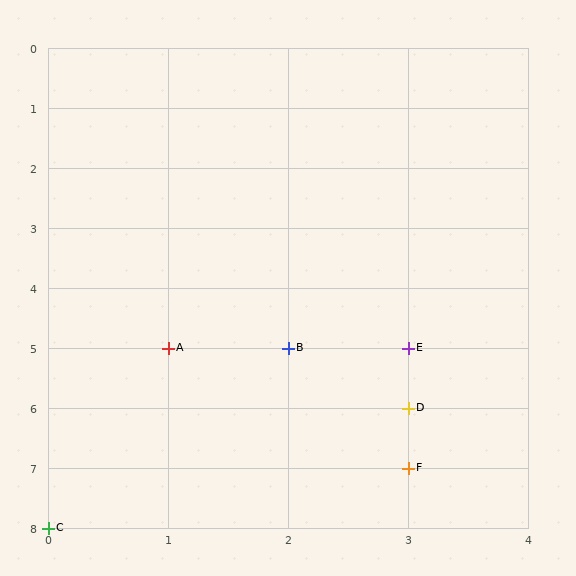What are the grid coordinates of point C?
Point C is at grid coordinates (0, 8).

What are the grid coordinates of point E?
Point E is at grid coordinates (3, 5).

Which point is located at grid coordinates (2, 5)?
Point B is at (2, 5).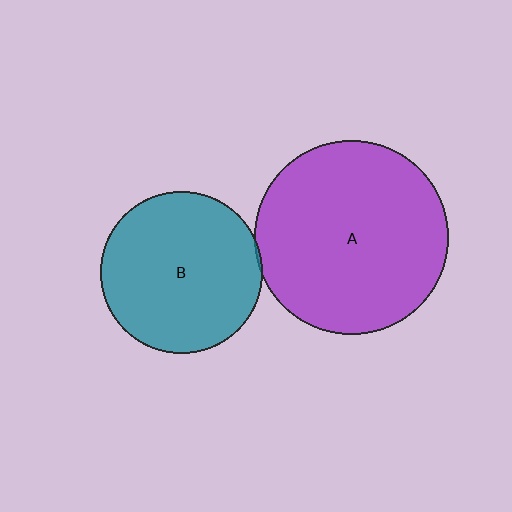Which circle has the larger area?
Circle A (purple).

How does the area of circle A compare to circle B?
Approximately 1.4 times.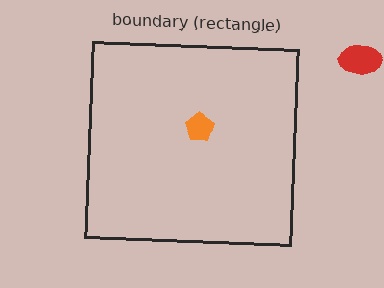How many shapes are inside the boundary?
1 inside, 1 outside.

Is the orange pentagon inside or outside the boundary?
Inside.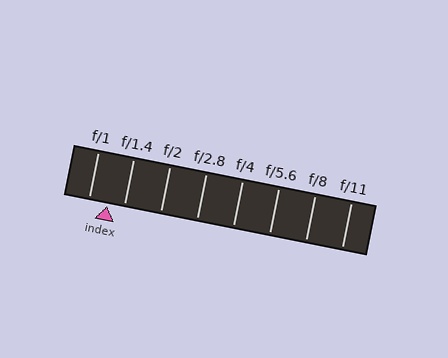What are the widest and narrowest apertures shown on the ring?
The widest aperture shown is f/1 and the narrowest is f/11.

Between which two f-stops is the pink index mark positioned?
The index mark is between f/1 and f/1.4.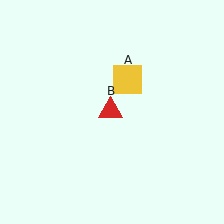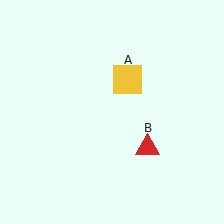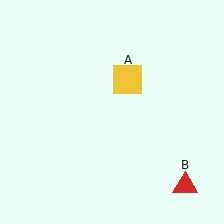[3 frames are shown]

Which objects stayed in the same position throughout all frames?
Yellow square (object A) remained stationary.